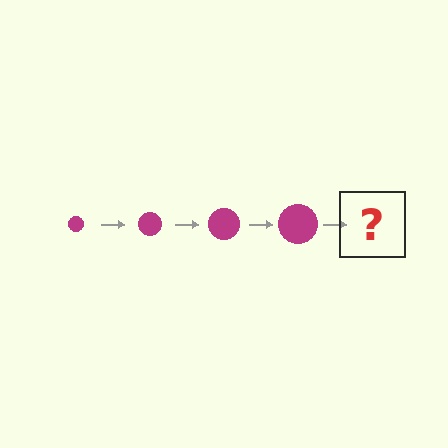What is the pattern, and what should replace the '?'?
The pattern is that the circle gets progressively larger each step. The '?' should be a magenta circle, larger than the previous one.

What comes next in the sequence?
The next element should be a magenta circle, larger than the previous one.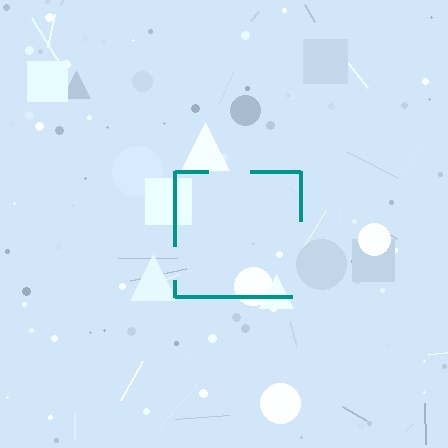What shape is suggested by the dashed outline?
The dashed outline suggests a square.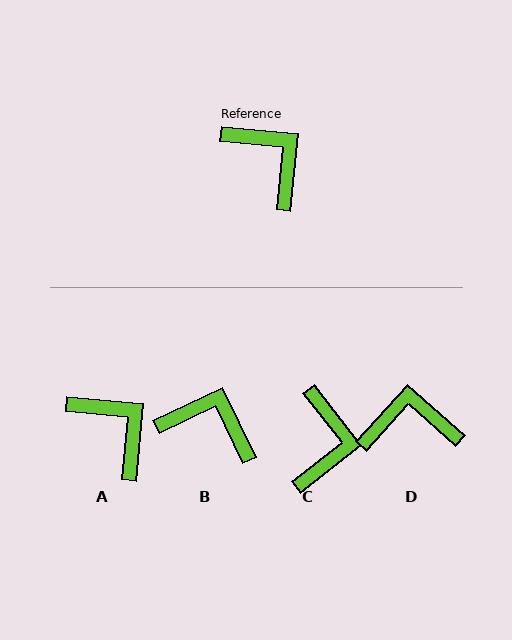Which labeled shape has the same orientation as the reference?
A.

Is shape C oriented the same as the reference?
No, it is off by about 46 degrees.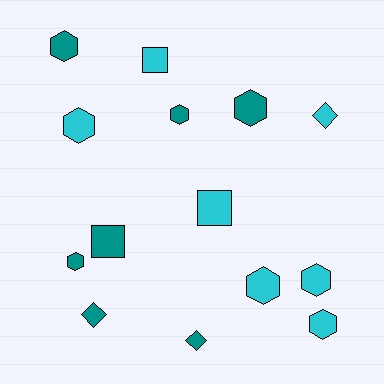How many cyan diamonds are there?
There is 1 cyan diamond.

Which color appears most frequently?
Teal, with 7 objects.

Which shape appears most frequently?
Hexagon, with 8 objects.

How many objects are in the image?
There are 14 objects.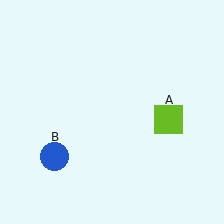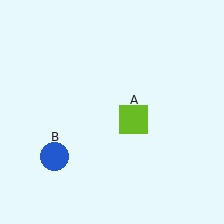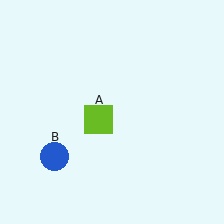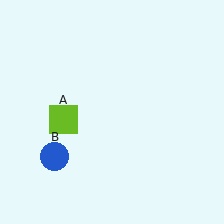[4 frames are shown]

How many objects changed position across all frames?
1 object changed position: lime square (object A).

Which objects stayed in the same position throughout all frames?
Blue circle (object B) remained stationary.